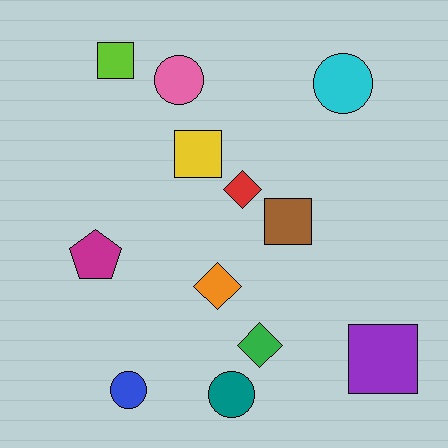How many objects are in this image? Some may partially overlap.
There are 12 objects.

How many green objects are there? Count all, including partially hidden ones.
There is 1 green object.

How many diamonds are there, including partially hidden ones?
There are 3 diamonds.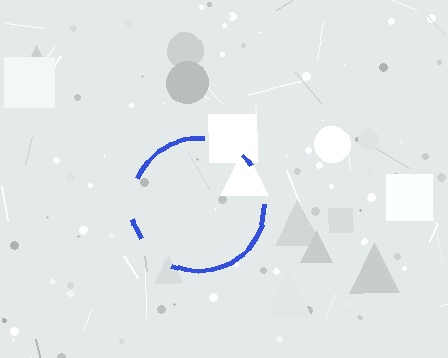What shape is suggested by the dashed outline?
The dashed outline suggests a circle.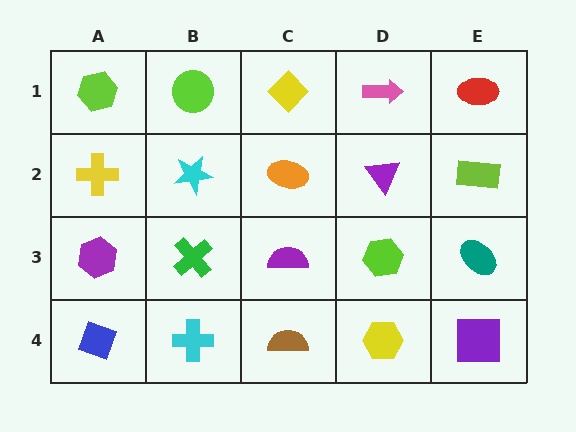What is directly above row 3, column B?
A cyan star.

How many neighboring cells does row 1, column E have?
2.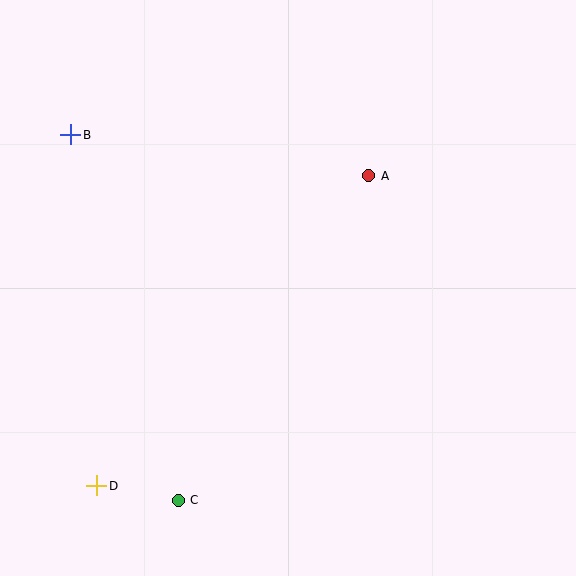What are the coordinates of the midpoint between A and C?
The midpoint between A and C is at (274, 338).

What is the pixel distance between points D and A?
The distance between D and A is 413 pixels.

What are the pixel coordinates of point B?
Point B is at (71, 135).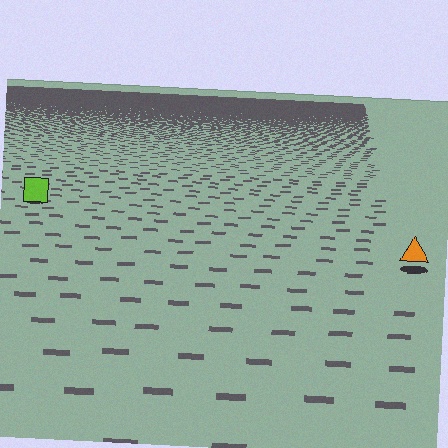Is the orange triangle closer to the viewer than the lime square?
Yes. The orange triangle is closer — you can tell from the texture gradient: the ground texture is coarser near it.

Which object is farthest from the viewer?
The lime square is farthest from the viewer. It appears smaller and the ground texture around it is denser.